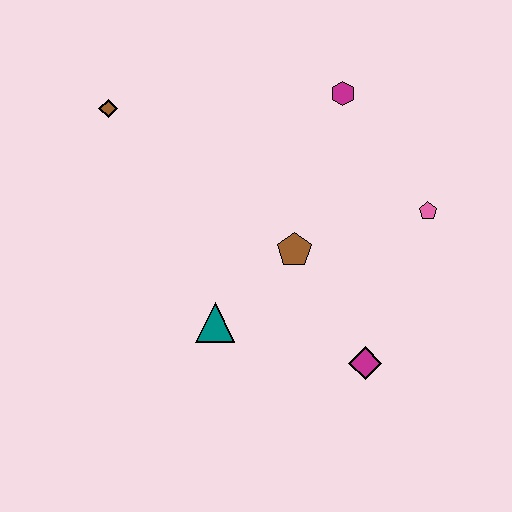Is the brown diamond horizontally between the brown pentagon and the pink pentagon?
No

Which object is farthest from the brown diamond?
The magenta diamond is farthest from the brown diamond.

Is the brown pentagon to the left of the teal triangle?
No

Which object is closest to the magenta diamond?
The brown pentagon is closest to the magenta diamond.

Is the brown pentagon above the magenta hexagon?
No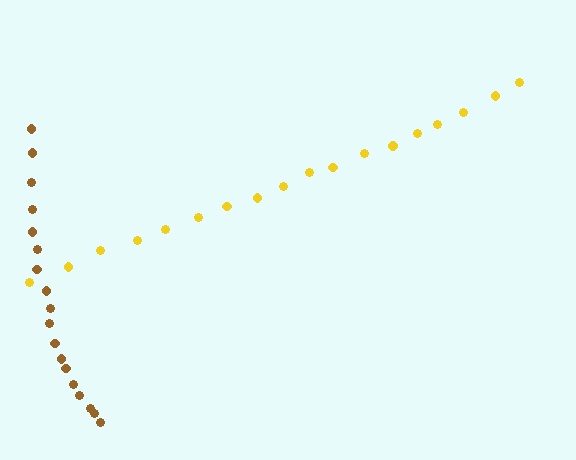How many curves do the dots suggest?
There are 2 distinct paths.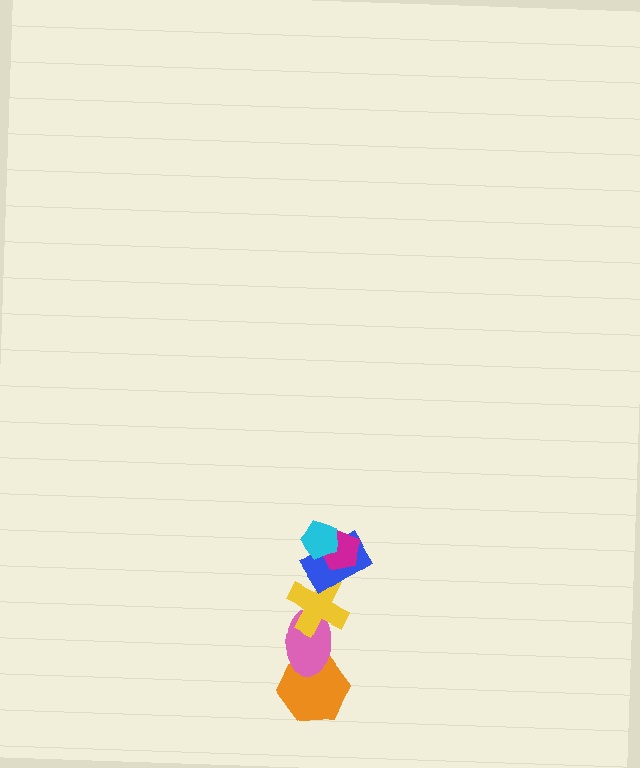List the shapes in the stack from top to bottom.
From top to bottom: the cyan pentagon, the magenta pentagon, the blue rectangle, the yellow cross, the pink ellipse, the orange hexagon.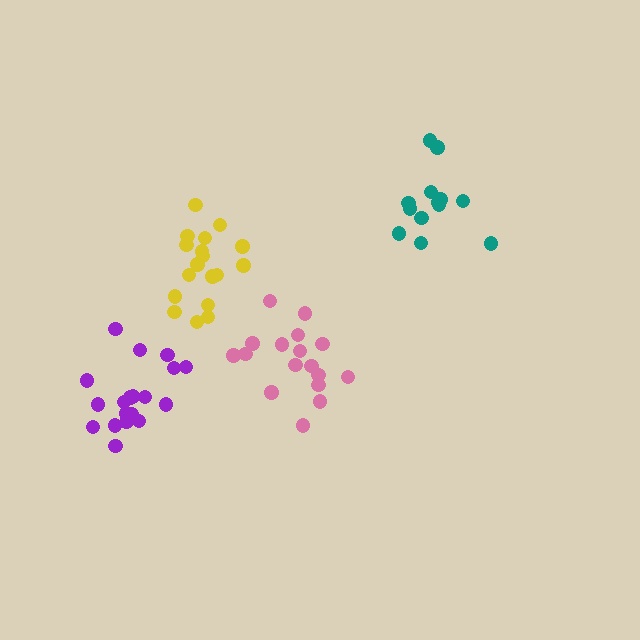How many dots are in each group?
Group 1: 17 dots, Group 2: 18 dots, Group 3: 13 dots, Group 4: 19 dots (67 total).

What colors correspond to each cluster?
The clusters are colored: pink, yellow, teal, purple.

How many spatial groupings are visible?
There are 4 spatial groupings.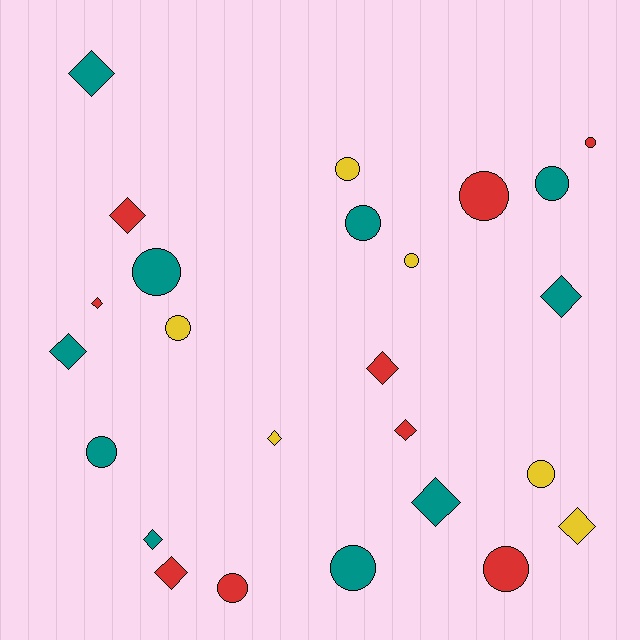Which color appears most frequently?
Teal, with 10 objects.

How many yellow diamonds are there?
There are 2 yellow diamonds.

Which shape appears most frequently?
Circle, with 13 objects.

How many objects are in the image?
There are 25 objects.